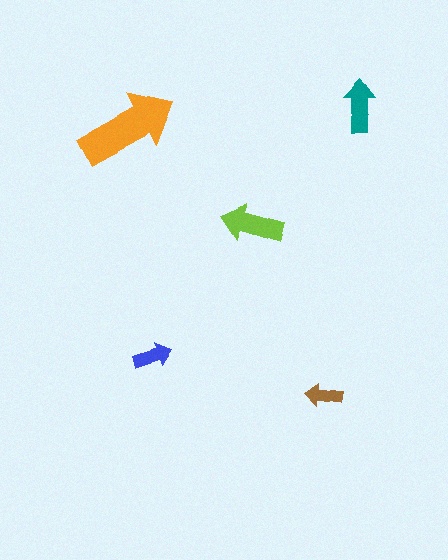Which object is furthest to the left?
The orange arrow is leftmost.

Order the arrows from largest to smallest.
the orange one, the lime one, the teal one, the blue one, the brown one.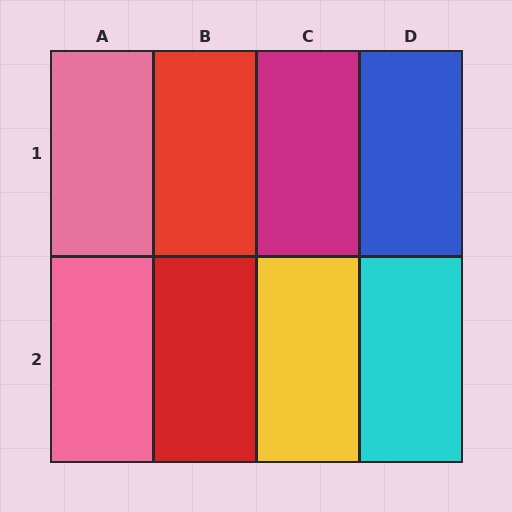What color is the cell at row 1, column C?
Magenta.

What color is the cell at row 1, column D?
Blue.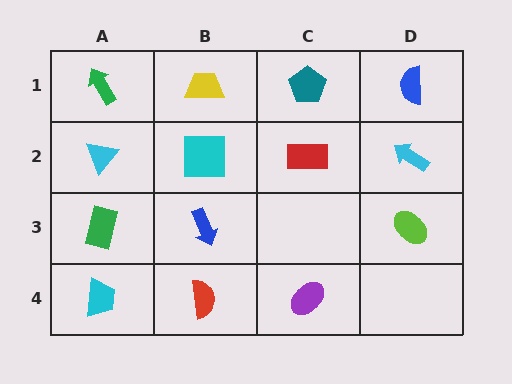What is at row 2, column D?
A cyan arrow.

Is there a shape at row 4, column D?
No, that cell is empty.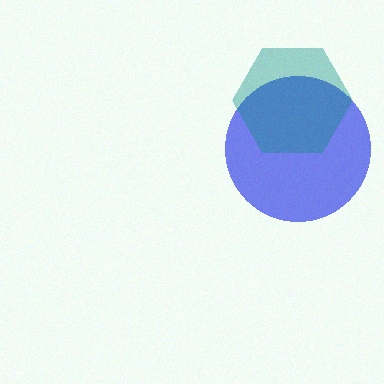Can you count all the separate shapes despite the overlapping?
Yes, there are 2 separate shapes.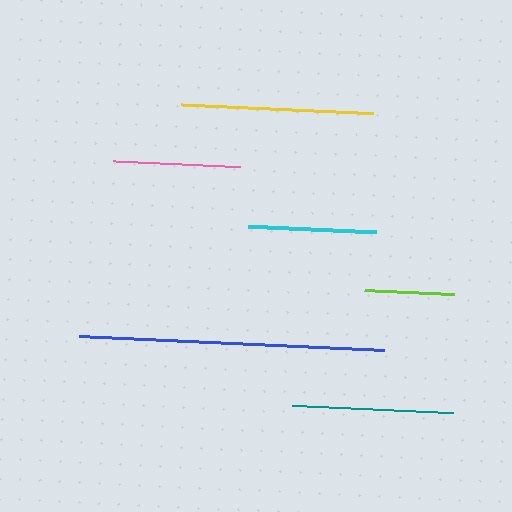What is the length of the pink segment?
The pink segment is approximately 128 pixels long.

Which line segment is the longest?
The blue line is the longest at approximately 305 pixels.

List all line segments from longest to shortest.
From longest to shortest: blue, yellow, teal, pink, cyan, lime.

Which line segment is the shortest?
The lime line is the shortest at approximately 90 pixels.